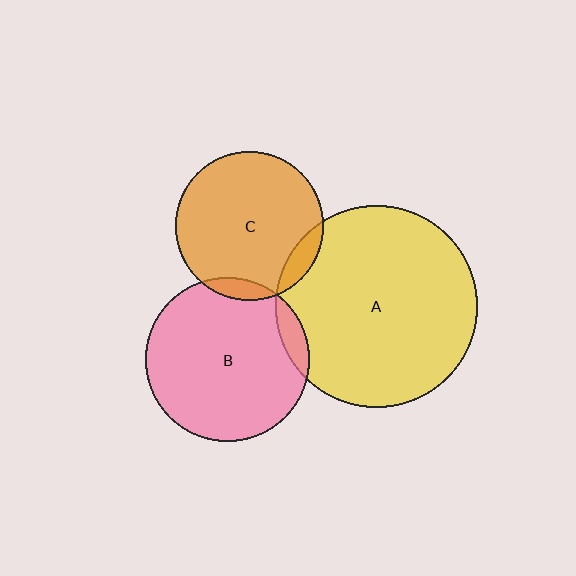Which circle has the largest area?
Circle A (yellow).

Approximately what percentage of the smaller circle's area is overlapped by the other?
Approximately 5%.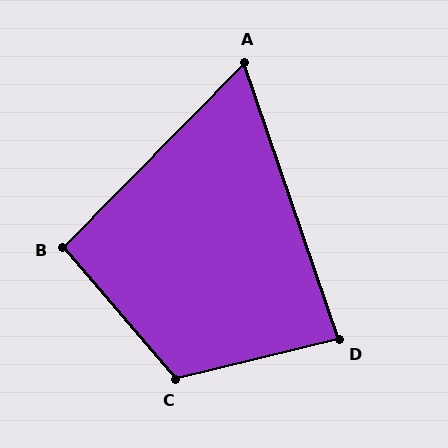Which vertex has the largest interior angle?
C, at approximately 117 degrees.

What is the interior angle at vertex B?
Approximately 95 degrees (obtuse).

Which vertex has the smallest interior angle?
A, at approximately 63 degrees.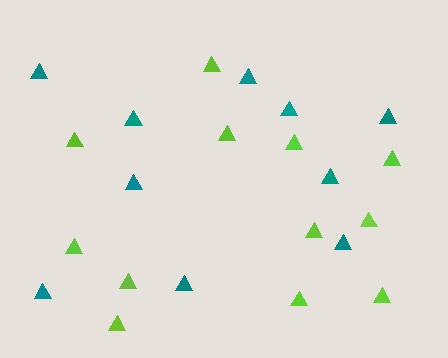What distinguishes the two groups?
There are 2 groups: one group of teal triangles (10) and one group of lime triangles (12).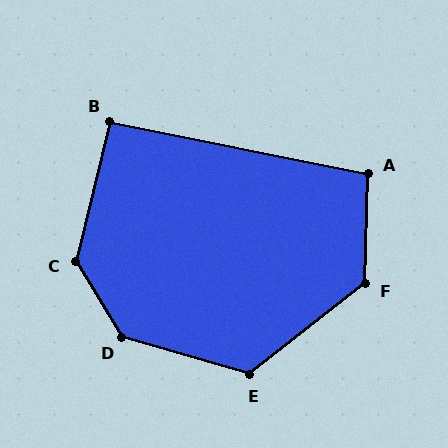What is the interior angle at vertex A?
Approximately 100 degrees (obtuse).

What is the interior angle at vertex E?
Approximately 125 degrees (obtuse).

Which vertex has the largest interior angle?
D, at approximately 137 degrees.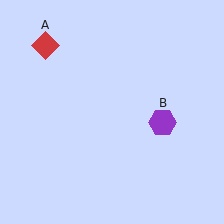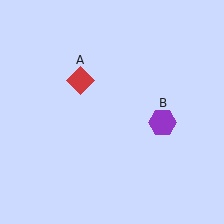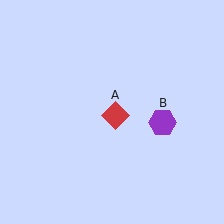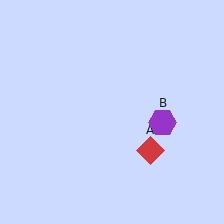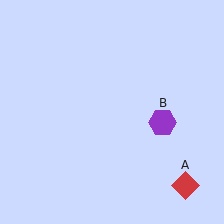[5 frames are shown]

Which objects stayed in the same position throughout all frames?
Purple hexagon (object B) remained stationary.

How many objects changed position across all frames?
1 object changed position: red diamond (object A).